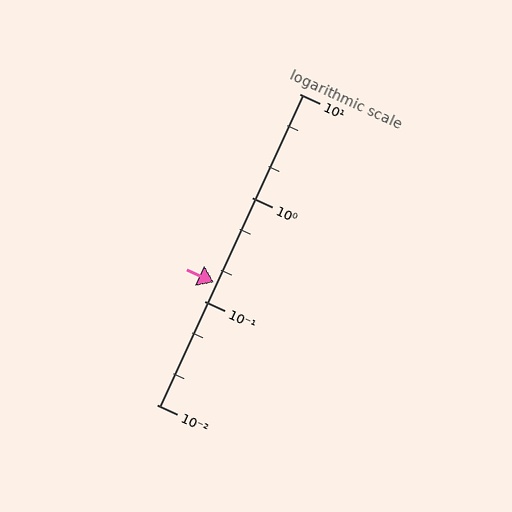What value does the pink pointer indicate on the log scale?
The pointer indicates approximately 0.15.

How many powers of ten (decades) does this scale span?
The scale spans 3 decades, from 0.01 to 10.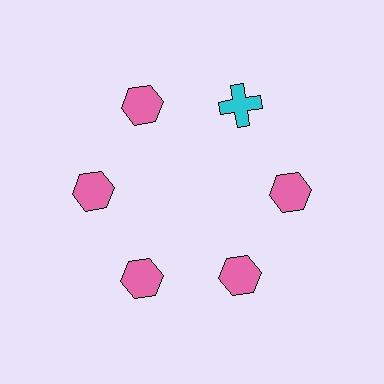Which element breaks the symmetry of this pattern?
The cyan cross at roughly the 1 o'clock position breaks the symmetry. All other shapes are pink hexagons.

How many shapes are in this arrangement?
There are 6 shapes arranged in a ring pattern.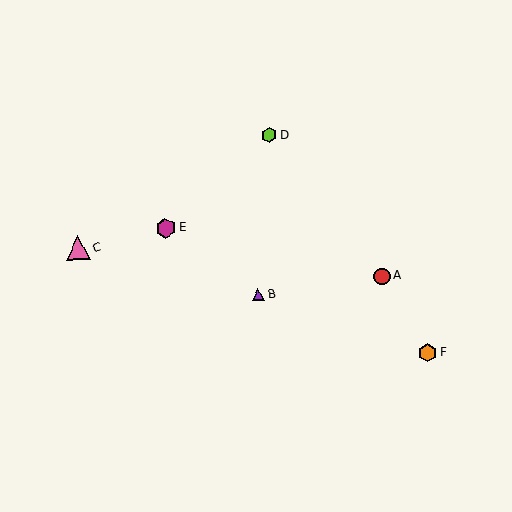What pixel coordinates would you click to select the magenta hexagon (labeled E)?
Click at (166, 228) to select the magenta hexagon E.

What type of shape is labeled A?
Shape A is a red circle.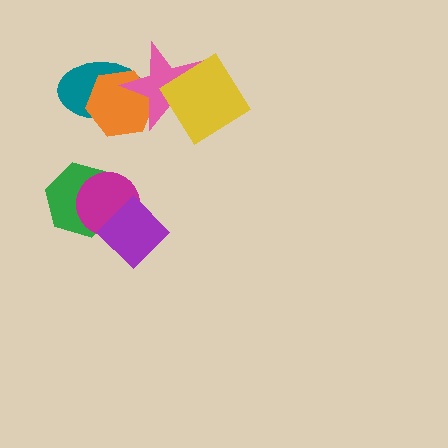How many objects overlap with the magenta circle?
2 objects overlap with the magenta circle.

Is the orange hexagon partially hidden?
Yes, it is partially covered by another shape.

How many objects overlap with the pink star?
3 objects overlap with the pink star.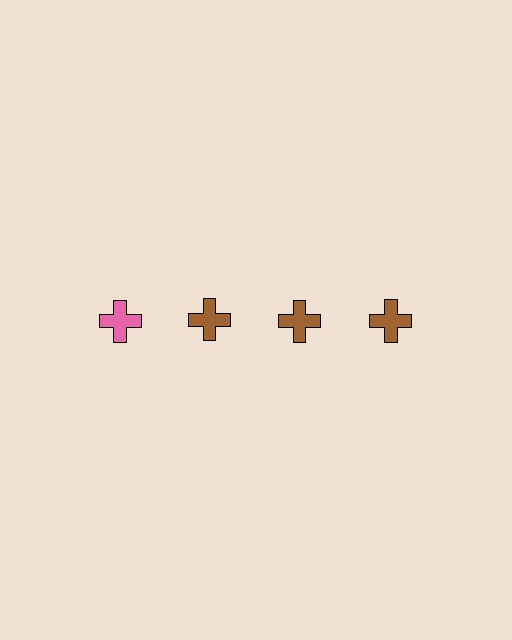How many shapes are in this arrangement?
There are 4 shapes arranged in a grid pattern.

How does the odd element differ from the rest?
It has a different color: pink instead of brown.